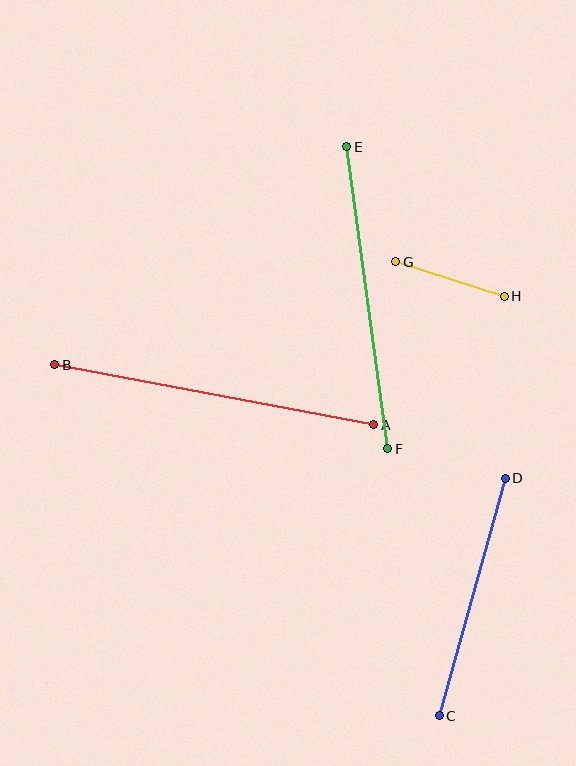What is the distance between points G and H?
The distance is approximately 114 pixels.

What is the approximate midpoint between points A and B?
The midpoint is at approximately (214, 395) pixels.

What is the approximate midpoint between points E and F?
The midpoint is at approximately (367, 298) pixels.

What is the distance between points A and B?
The distance is approximately 325 pixels.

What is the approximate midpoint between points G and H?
The midpoint is at approximately (450, 279) pixels.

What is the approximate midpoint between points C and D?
The midpoint is at approximately (472, 597) pixels.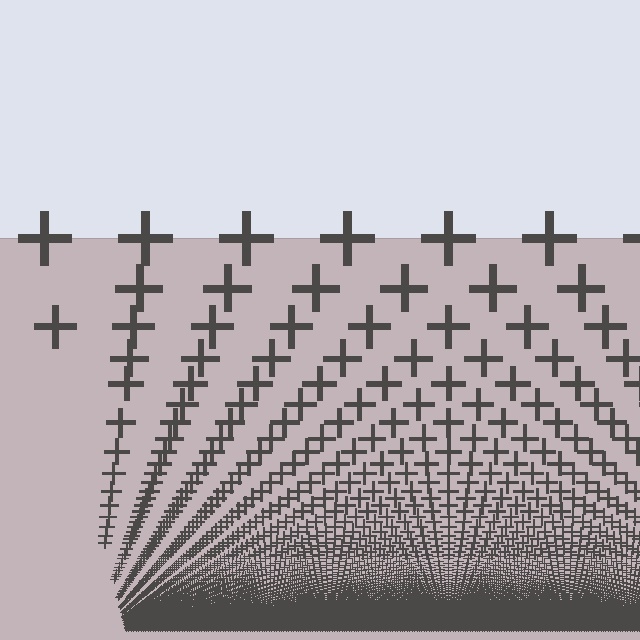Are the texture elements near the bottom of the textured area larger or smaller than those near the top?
Smaller. The gradient is inverted — elements near the bottom are smaller and denser.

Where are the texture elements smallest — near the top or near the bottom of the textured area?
Near the bottom.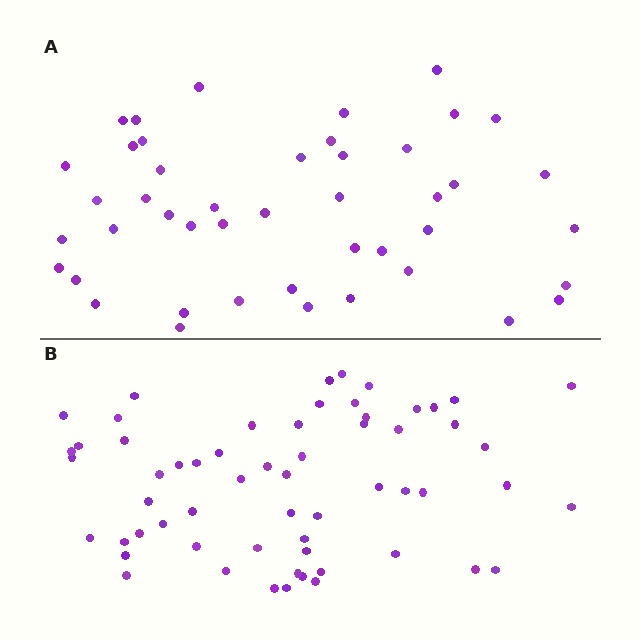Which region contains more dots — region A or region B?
Region B (the bottom region) has more dots.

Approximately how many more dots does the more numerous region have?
Region B has approximately 15 more dots than region A.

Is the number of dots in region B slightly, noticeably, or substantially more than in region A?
Region B has noticeably more, but not dramatically so. The ratio is roughly 1.3 to 1.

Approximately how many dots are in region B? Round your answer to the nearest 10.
About 60 dots.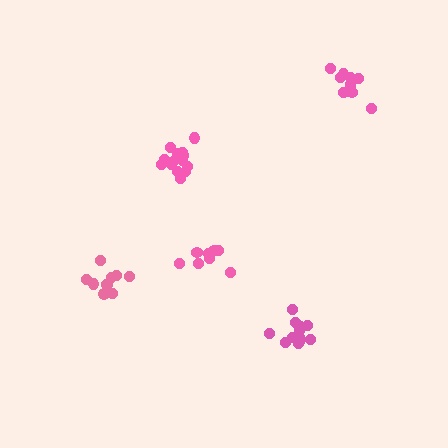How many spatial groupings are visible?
There are 5 spatial groupings.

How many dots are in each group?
Group 1: 10 dots, Group 2: 11 dots, Group 3: 12 dots, Group 4: 8 dots, Group 5: 14 dots (55 total).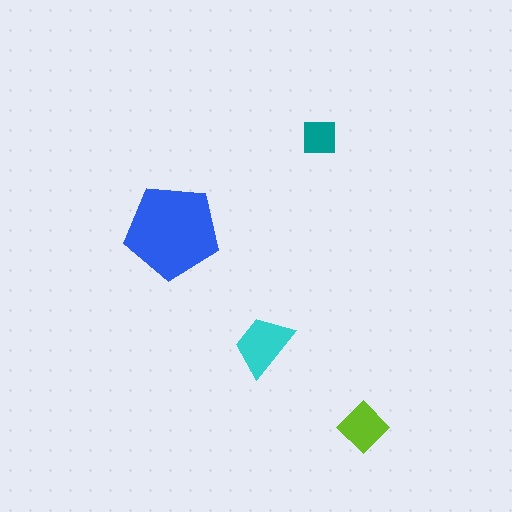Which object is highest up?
The teal square is topmost.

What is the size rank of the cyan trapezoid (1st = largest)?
2nd.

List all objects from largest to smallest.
The blue pentagon, the cyan trapezoid, the lime diamond, the teal square.